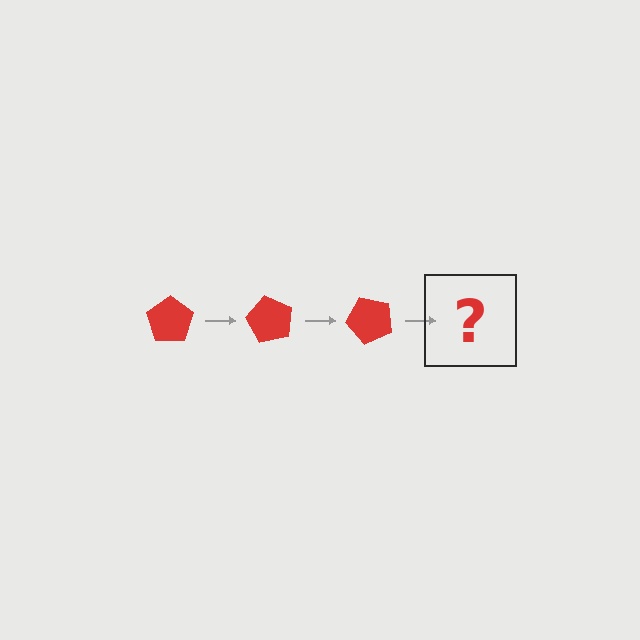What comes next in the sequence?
The next element should be a red pentagon rotated 180 degrees.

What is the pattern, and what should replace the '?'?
The pattern is that the pentagon rotates 60 degrees each step. The '?' should be a red pentagon rotated 180 degrees.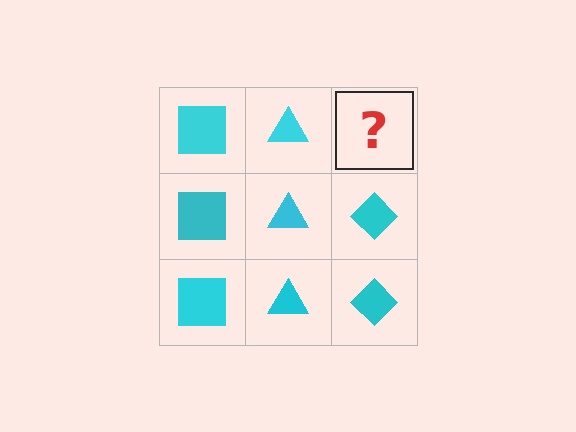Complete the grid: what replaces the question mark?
The question mark should be replaced with a cyan diamond.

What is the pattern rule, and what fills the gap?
The rule is that each column has a consistent shape. The gap should be filled with a cyan diamond.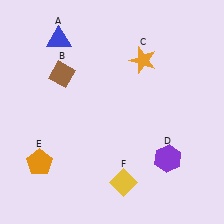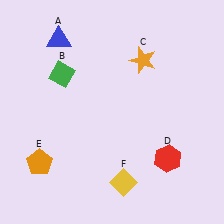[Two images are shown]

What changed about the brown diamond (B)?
In Image 1, B is brown. In Image 2, it changed to green.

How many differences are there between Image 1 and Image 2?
There are 2 differences between the two images.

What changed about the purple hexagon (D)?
In Image 1, D is purple. In Image 2, it changed to red.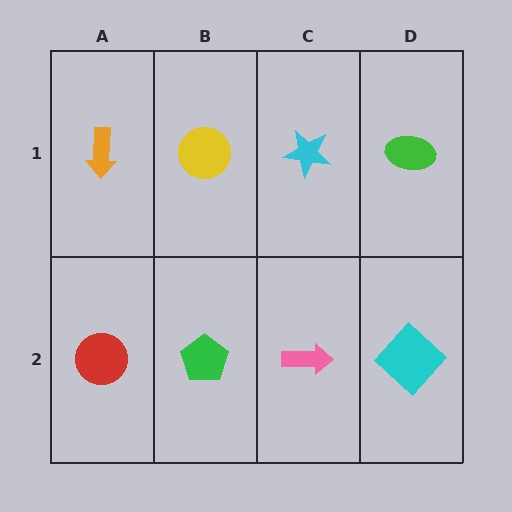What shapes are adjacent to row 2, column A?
An orange arrow (row 1, column A), a green pentagon (row 2, column B).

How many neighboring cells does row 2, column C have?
3.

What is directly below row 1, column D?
A cyan diamond.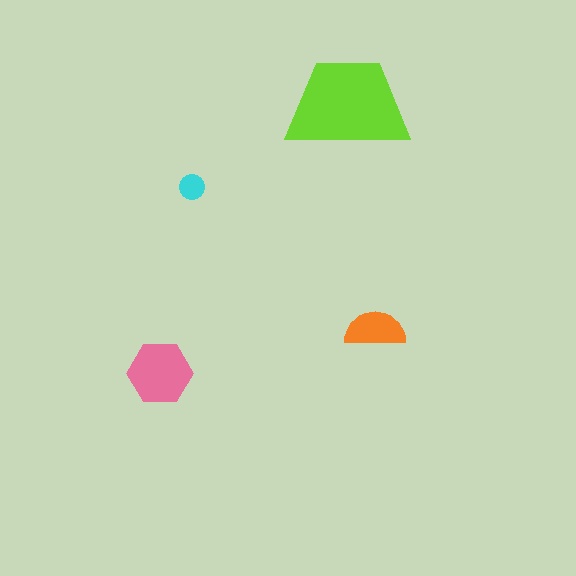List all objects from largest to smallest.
The lime trapezoid, the pink hexagon, the orange semicircle, the cyan circle.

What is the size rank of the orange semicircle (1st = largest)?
3rd.